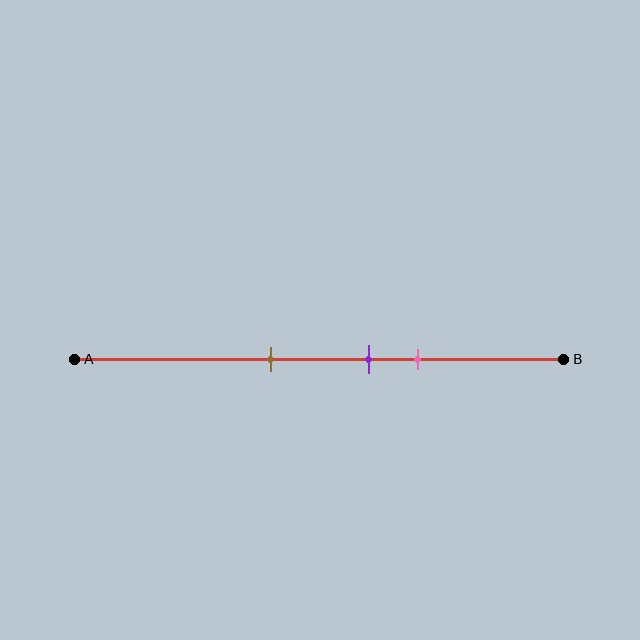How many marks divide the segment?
There are 3 marks dividing the segment.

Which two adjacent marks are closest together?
The purple and pink marks are the closest adjacent pair.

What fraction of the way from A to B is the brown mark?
The brown mark is approximately 40% (0.4) of the way from A to B.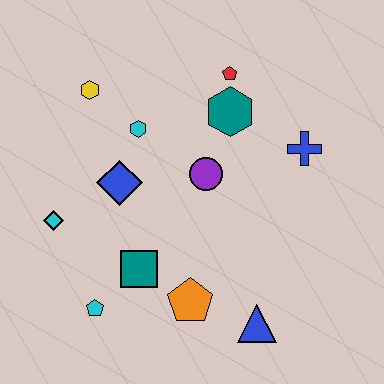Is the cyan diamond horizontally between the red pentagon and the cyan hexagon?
No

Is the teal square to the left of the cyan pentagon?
No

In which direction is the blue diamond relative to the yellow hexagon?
The blue diamond is below the yellow hexagon.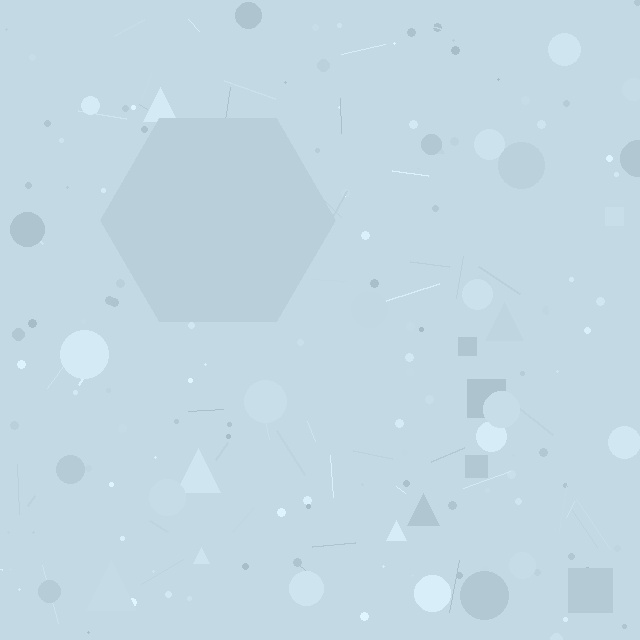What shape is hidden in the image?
A hexagon is hidden in the image.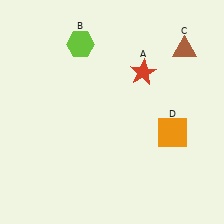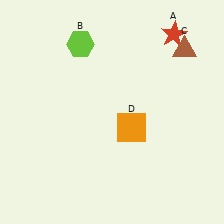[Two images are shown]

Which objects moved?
The objects that moved are: the red star (A), the orange square (D).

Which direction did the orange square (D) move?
The orange square (D) moved left.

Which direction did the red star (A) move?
The red star (A) moved up.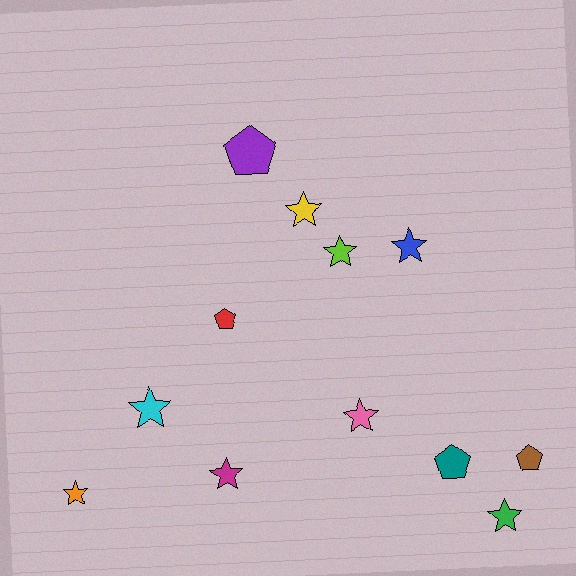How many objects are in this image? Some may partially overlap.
There are 12 objects.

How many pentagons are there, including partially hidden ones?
There are 4 pentagons.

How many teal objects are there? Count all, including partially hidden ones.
There is 1 teal object.